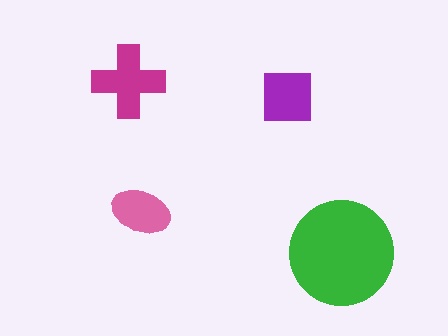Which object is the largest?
The green circle.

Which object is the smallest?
The pink ellipse.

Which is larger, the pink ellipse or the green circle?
The green circle.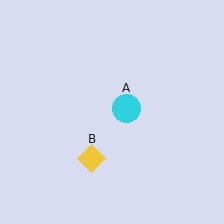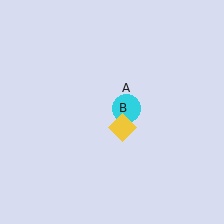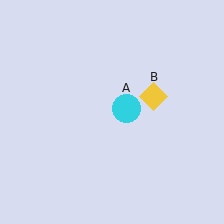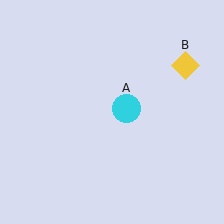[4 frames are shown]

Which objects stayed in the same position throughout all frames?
Cyan circle (object A) remained stationary.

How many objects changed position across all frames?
1 object changed position: yellow diamond (object B).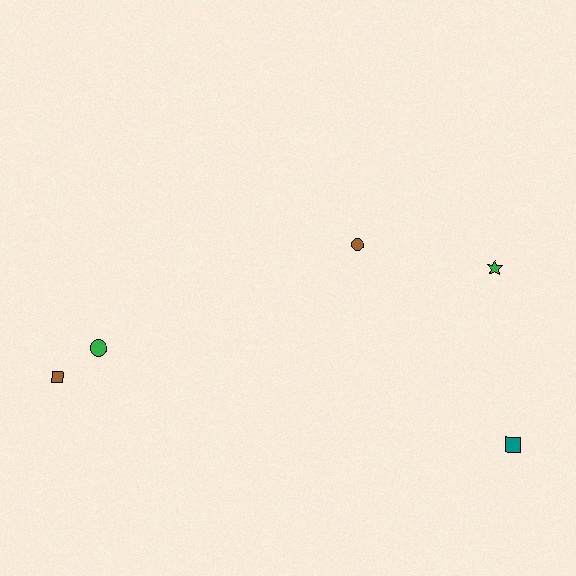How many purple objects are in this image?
There are no purple objects.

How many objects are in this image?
There are 5 objects.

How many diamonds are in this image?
There are no diamonds.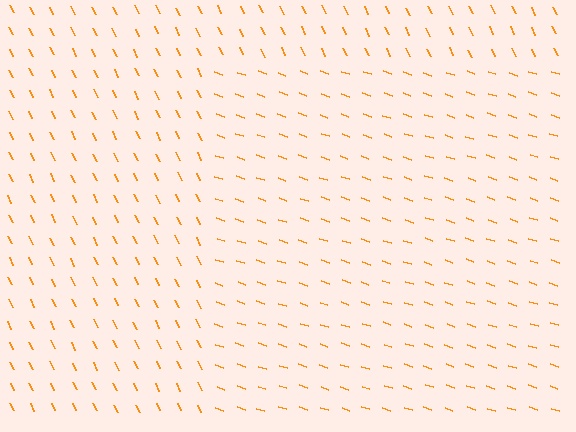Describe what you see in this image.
The image is filled with small orange line segments. A rectangle region in the image has lines oriented differently from the surrounding lines, creating a visible texture boundary.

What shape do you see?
I see a rectangle.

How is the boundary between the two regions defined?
The boundary is defined purely by a change in line orientation (approximately 45 degrees difference). All lines are the same color and thickness.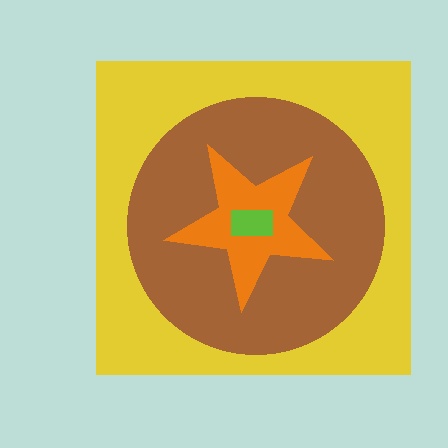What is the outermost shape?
The yellow square.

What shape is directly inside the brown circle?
The orange star.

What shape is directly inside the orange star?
The lime rectangle.